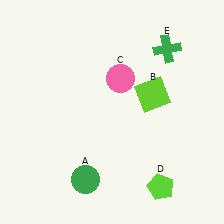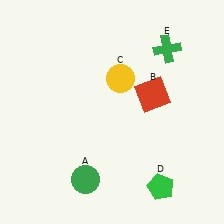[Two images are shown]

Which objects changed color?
B changed from lime to red. C changed from pink to yellow. D changed from lime to green.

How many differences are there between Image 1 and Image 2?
There are 3 differences between the two images.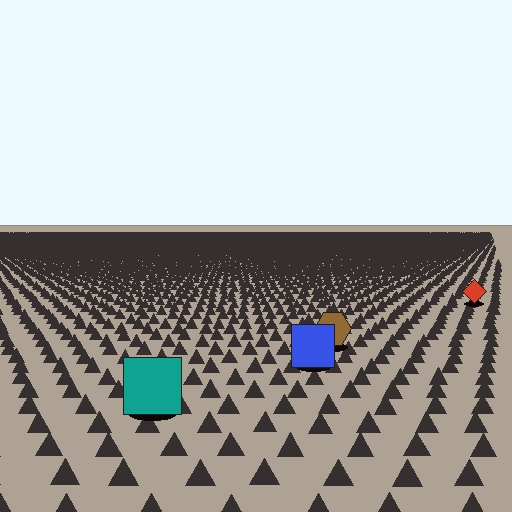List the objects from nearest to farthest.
From nearest to farthest: the teal square, the blue square, the brown hexagon, the red diamond.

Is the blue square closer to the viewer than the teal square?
No. The teal square is closer — you can tell from the texture gradient: the ground texture is coarser near it.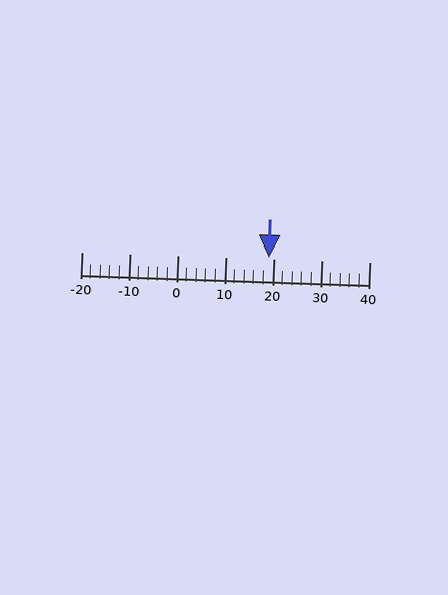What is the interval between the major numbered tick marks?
The major tick marks are spaced 10 units apart.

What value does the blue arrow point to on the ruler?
The blue arrow points to approximately 19.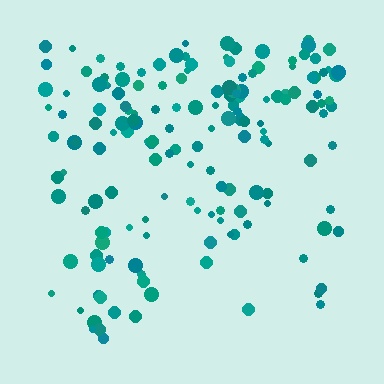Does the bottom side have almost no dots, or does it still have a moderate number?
Still a moderate number, just noticeably fewer than the top.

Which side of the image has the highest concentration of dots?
The top.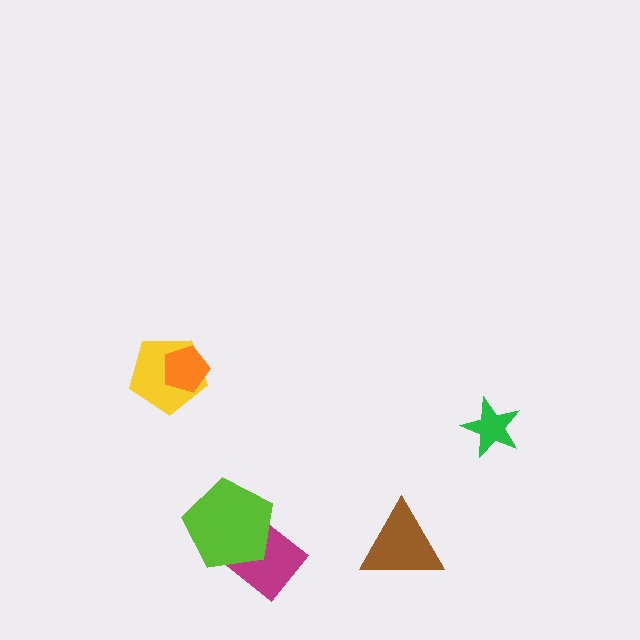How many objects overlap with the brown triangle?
0 objects overlap with the brown triangle.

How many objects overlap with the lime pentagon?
1 object overlaps with the lime pentagon.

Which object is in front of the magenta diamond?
The lime pentagon is in front of the magenta diamond.